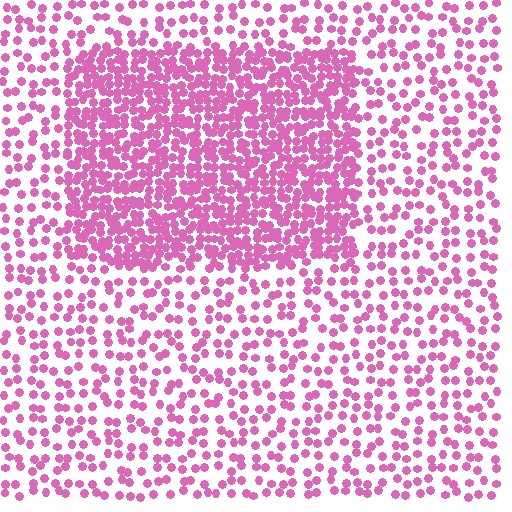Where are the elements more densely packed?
The elements are more densely packed inside the rectangle boundary.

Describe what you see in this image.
The image contains small pink elements arranged at two different densities. A rectangle-shaped region is visible where the elements are more densely packed than the surrounding area.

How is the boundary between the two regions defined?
The boundary is defined by a change in element density (approximately 2.4x ratio). All elements are the same color, size, and shape.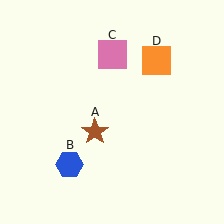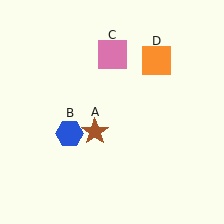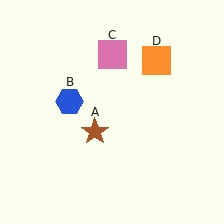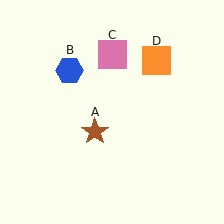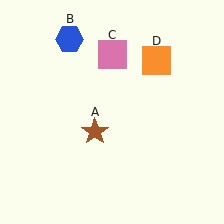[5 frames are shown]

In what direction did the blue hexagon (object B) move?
The blue hexagon (object B) moved up.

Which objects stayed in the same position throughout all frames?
Brown star (object A) and pink square (object C) and orange square (object D) remained stationary.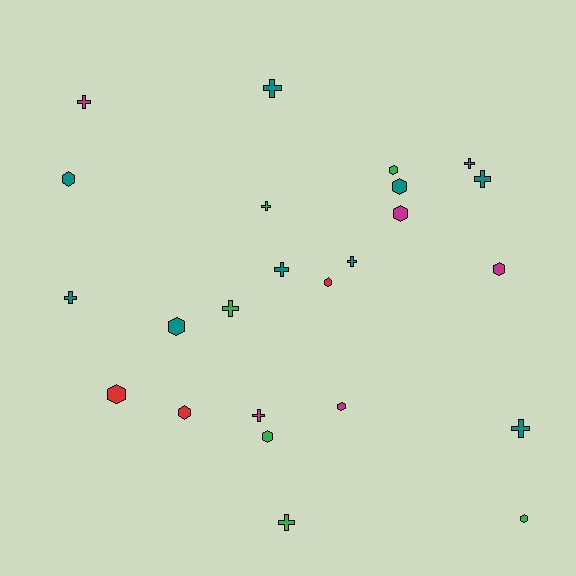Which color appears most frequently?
Teal, with 10 objects.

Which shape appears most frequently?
Cross, with 12 objects.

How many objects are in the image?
There are 24 objects.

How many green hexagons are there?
There are 3 green hexagons.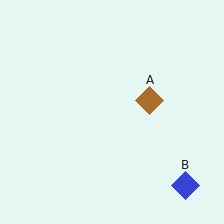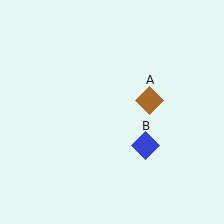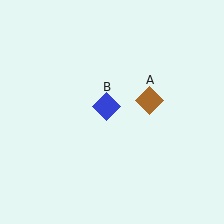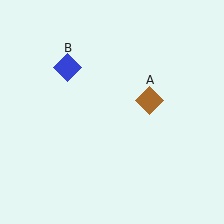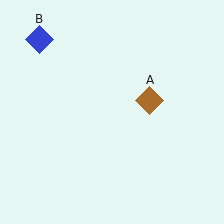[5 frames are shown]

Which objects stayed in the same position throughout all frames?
Brown diamond (object A) remained stationary.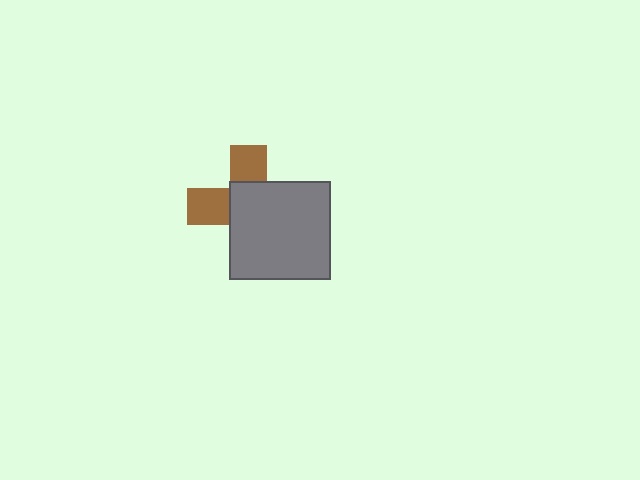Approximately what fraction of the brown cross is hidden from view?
Roughly 62% of the brown cross is hidden behind the gray rectangle.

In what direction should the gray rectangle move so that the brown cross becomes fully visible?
The gray rectangle should move toward the lower-right. That is the shortest direction to clear the overlap and leave the brown cross fully visible.